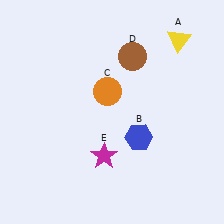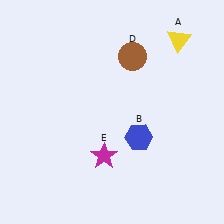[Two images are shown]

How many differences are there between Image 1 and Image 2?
There is 1 difference between the two images.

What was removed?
The orange circle (C) was removed in Image 2.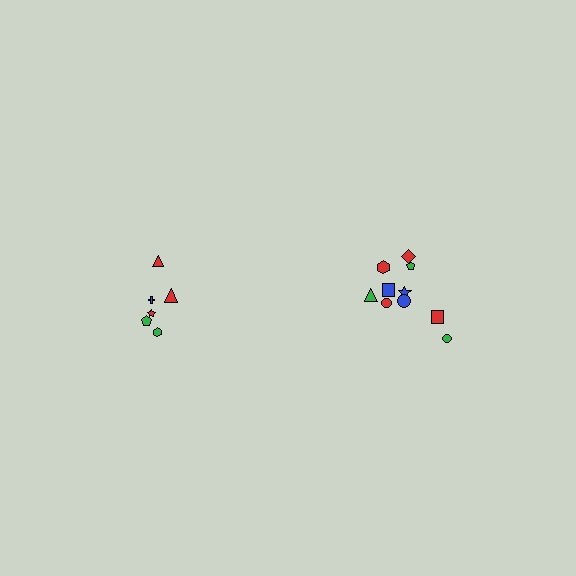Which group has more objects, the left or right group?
The right group.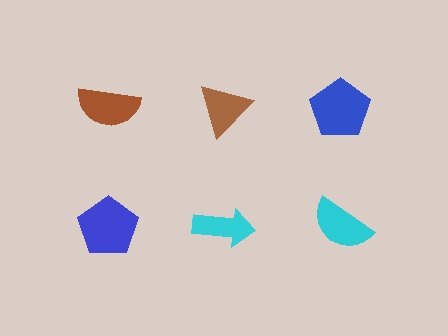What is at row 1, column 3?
A blue pentagon.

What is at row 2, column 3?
A cyan semicircle.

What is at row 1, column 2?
A brown triangle.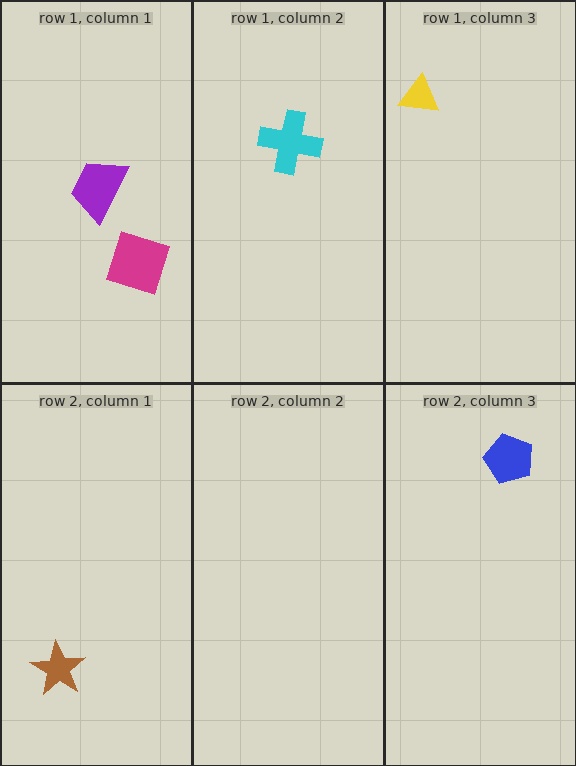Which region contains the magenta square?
The row 1, column 1 region.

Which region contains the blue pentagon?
The row 2, column 3 region.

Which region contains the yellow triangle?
The row 1, column 3 region.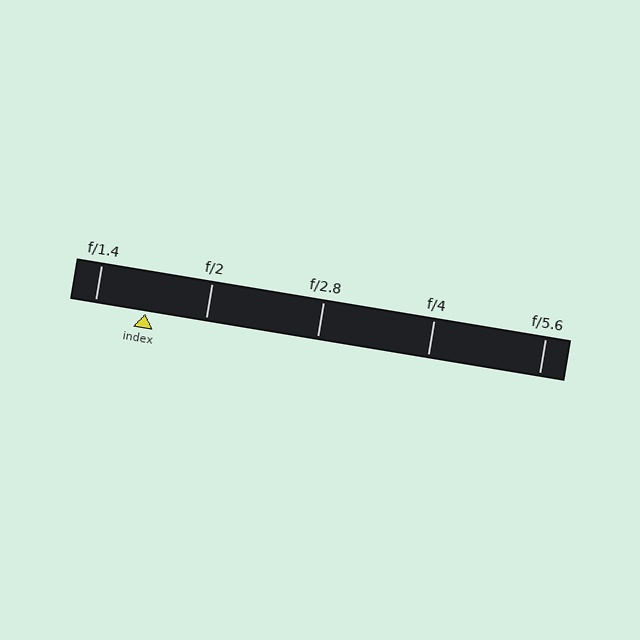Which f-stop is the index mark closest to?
The index mark is closest to f/1.4.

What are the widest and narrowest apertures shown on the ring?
The widest aperture shown is f/1.4 and the narrowest is f/5.6.